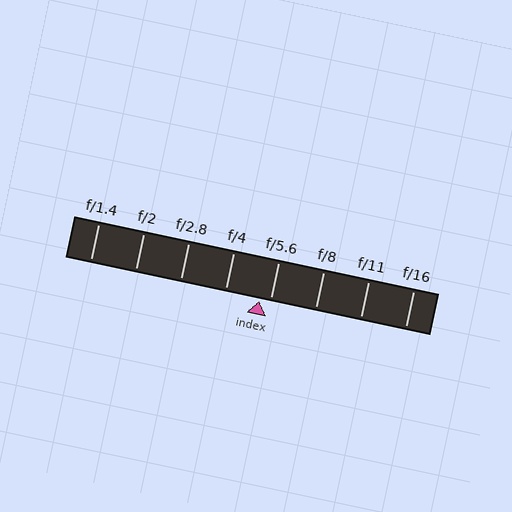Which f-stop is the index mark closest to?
The index mark is closest to f/5.6.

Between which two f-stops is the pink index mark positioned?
The index mark is between f/4 and f/5.6.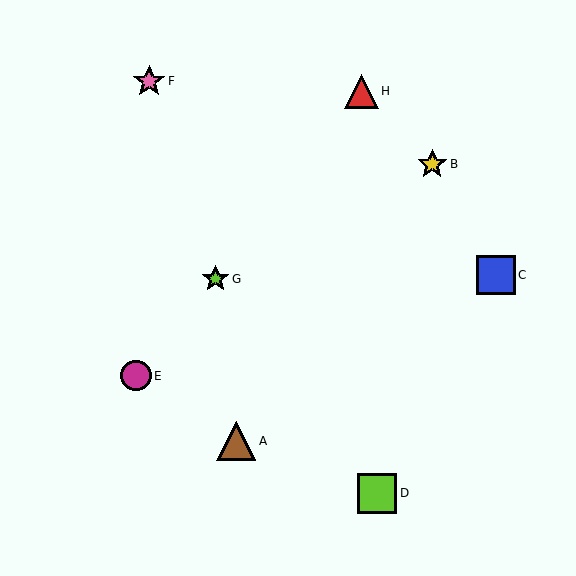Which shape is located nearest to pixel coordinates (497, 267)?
The blue square (labeled C) at (496, 275) is nearest to that location.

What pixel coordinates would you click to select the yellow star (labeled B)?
Click at (432, 164) to select the yellow star B.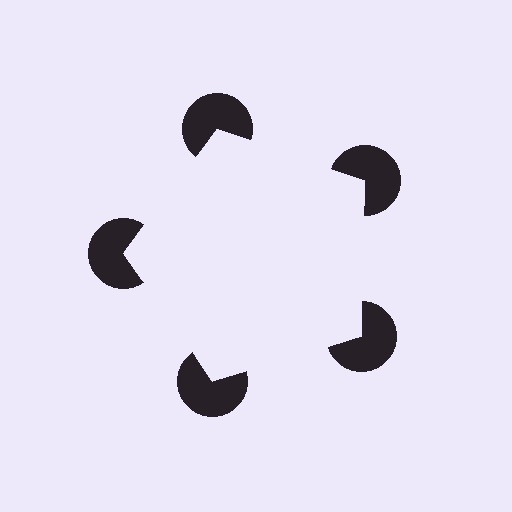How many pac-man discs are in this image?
There are 5 — one at each vertex of the illusory pentagon.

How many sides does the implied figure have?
5 sides.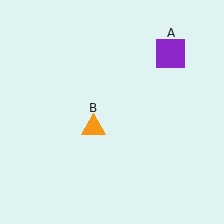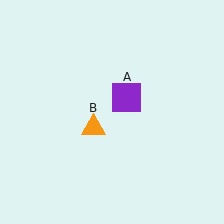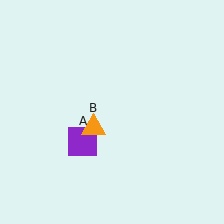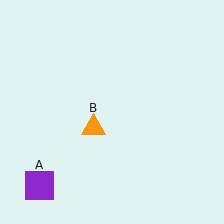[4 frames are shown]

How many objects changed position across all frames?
1 object changed position: purple square (object A).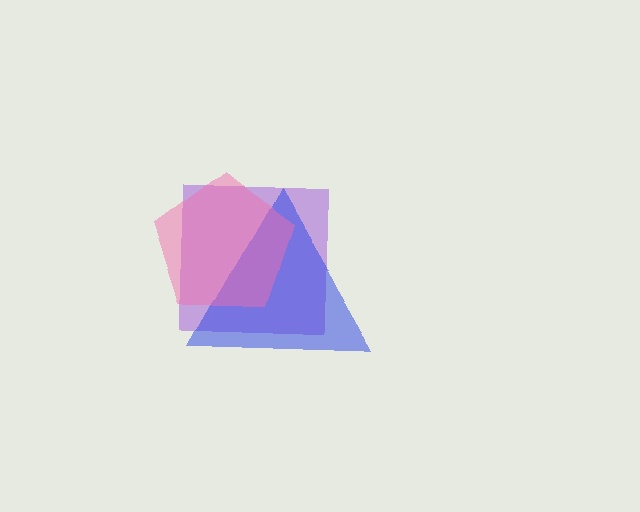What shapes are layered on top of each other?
The layered shapes are: a purple square, a blue triangle, a pink pentagon.